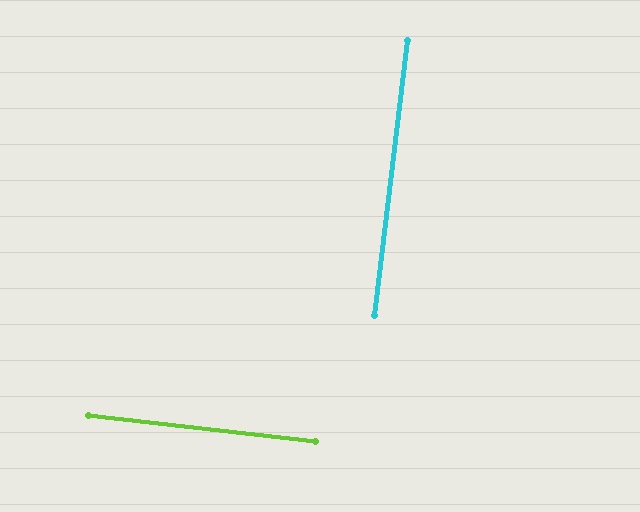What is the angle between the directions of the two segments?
Approximately 90 degrees.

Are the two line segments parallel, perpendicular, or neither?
Perpendicular — they meet at approximately 90°.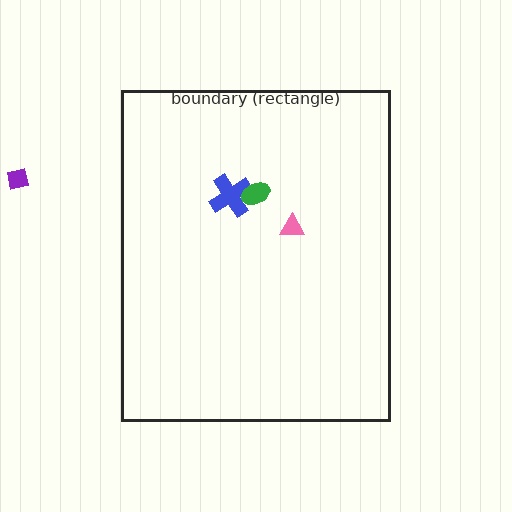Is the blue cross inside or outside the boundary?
Inside.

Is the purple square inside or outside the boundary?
Outside.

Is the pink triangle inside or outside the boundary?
Inside.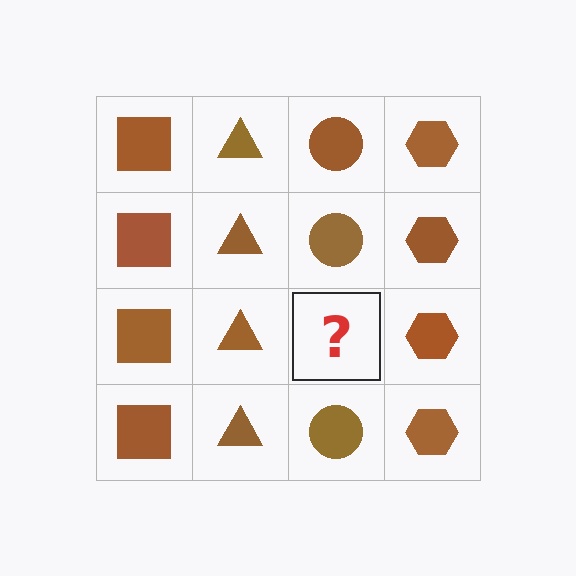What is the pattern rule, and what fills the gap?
The rule is that each column has a consistent shape. The gap should be filled with a brown circle.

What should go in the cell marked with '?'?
The missing cell should contain a brown circle.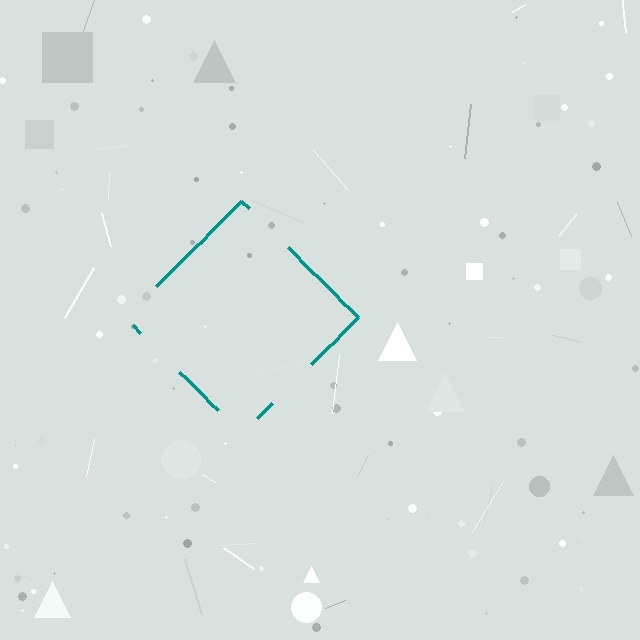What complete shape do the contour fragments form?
The contour fragments form a diamond.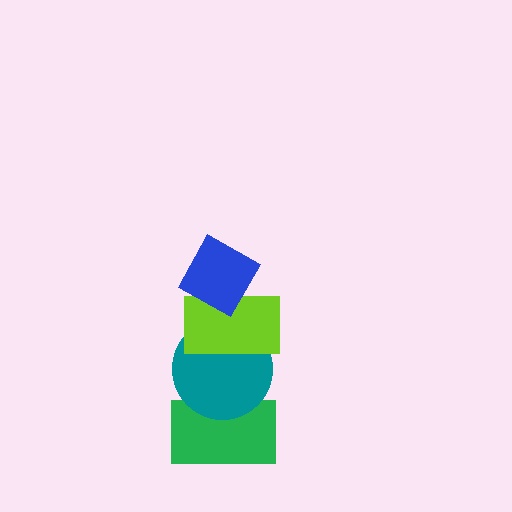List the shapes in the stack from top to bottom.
From top to bottom: the blue diamond, the lime rectangle, the teal circle, the green rectangle.